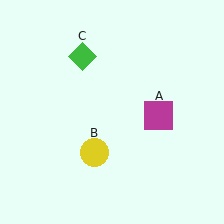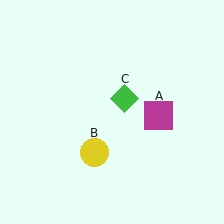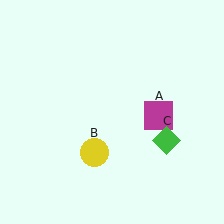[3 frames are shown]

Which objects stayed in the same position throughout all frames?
Magenta square (object A) and yellow circle (object B) remained stationary.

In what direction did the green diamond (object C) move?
The green diamond (object C) moved down and to the right.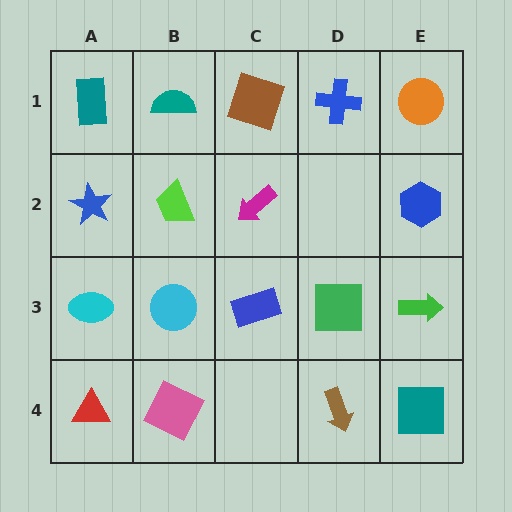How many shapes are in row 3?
5 shapes.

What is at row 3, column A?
A cyan ellipse.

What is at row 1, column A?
A teal rectangle.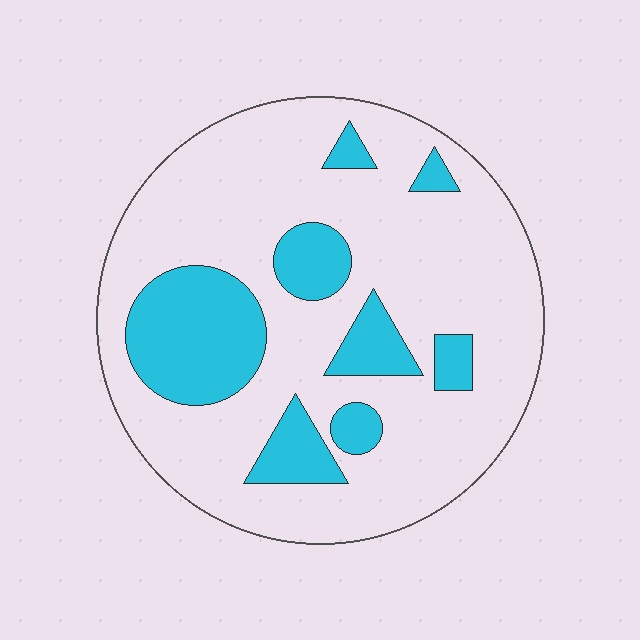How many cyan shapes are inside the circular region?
8.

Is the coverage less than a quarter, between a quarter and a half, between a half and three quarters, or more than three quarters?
Less than a quarter.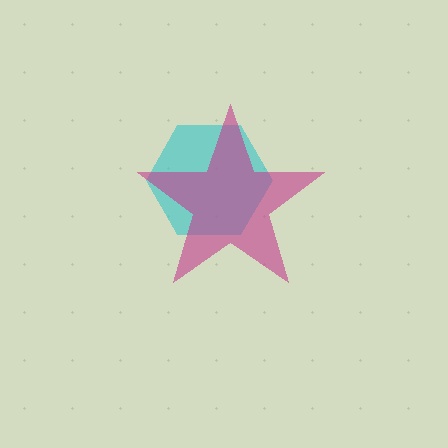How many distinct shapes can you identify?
There are 2 distinct shapes: a cyan hexagon, a magenta star.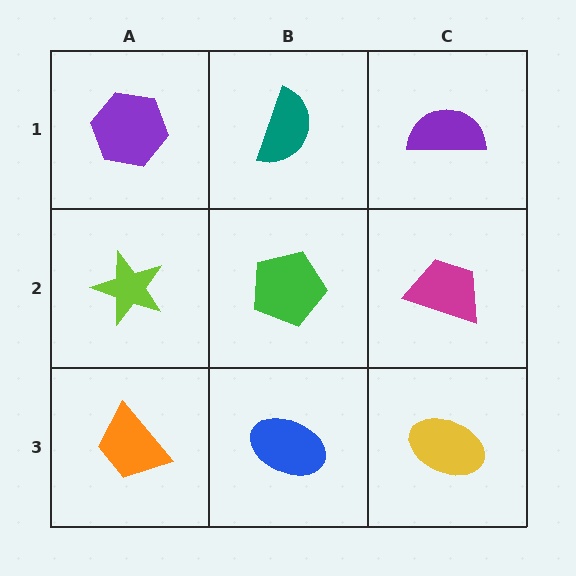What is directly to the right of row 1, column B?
A purple semicircle.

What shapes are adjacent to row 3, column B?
A green pentagon (row 2, column B), an orange trapezoid (row 3, column A), a yellow ellipse (row 3, column C).